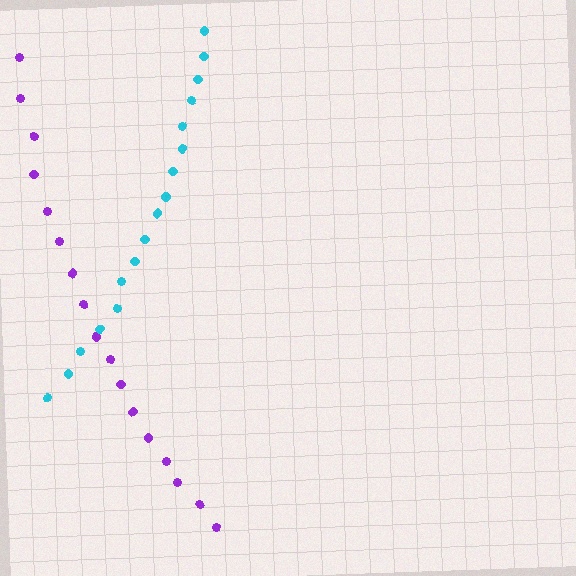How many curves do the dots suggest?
There are 2 distinct paths.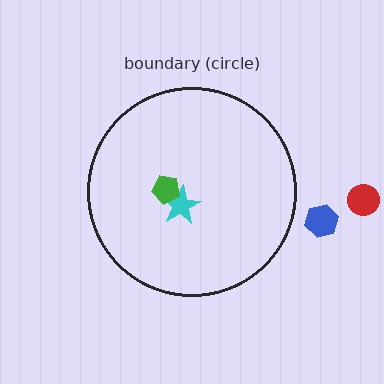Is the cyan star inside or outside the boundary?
Inside.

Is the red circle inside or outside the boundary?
Outside.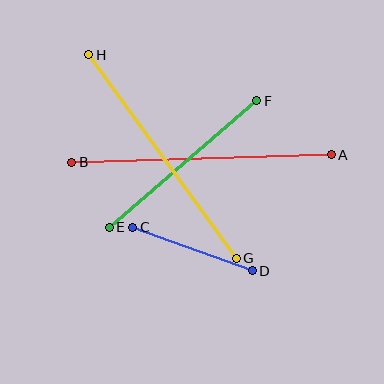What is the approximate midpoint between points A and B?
The midpoint is at approximately (201, 158) pixels.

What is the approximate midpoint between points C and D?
The midpoint is at approximately (193, 249) pixels.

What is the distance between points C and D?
The distance is approximately 127 pixels.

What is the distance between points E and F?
The distance is approximately 195 pixels.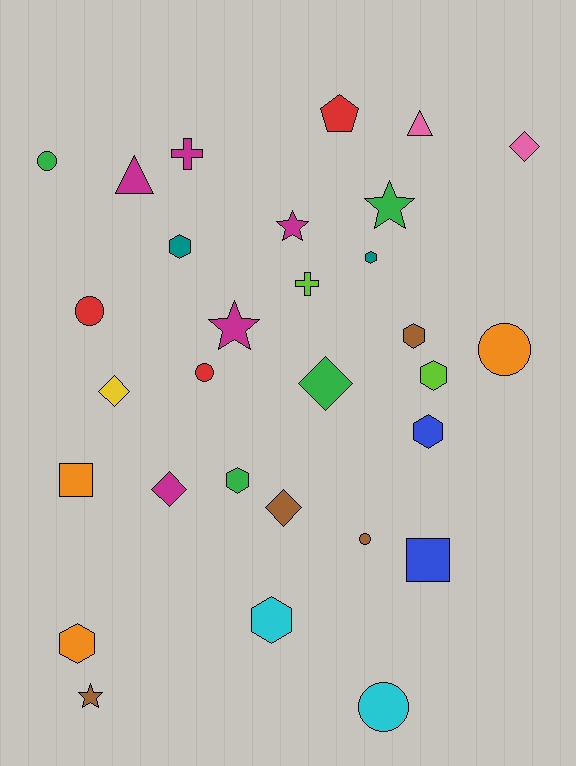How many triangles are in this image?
There are 2 triangles.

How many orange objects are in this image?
There are 3 orange objects.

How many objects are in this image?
There are 30 objects.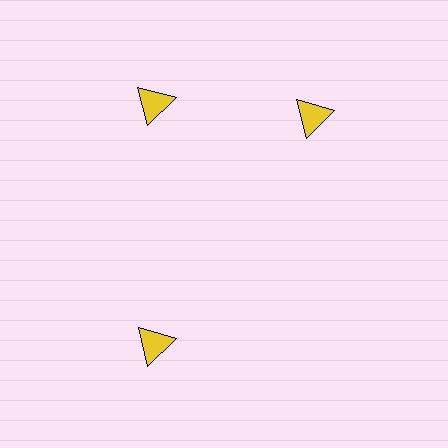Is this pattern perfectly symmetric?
No. The 3 yellow triangles are arranged in a ring, but one element near the 3 o'clock position is rotated out of alignment along the ring, breaking the 3-fold rotational symmetry.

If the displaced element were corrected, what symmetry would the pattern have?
It would have 3-fold rotational symmetry — the pattern would map onto itself every 120 degrees.